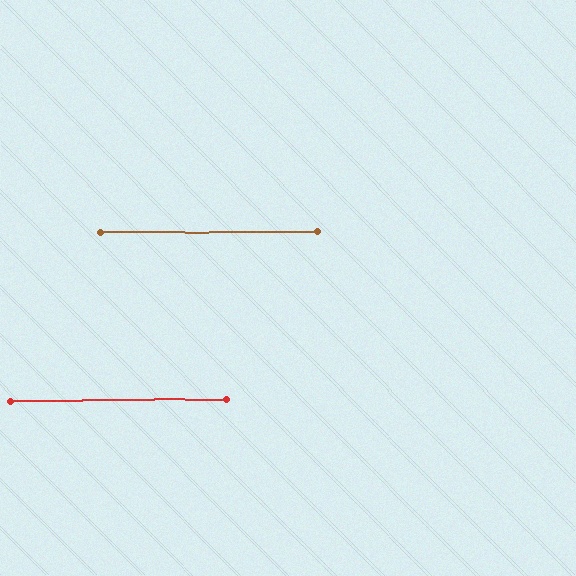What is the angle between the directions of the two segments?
Approximately 0 degrees.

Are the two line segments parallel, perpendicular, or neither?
Parallel — their directions differ by only 0.3°.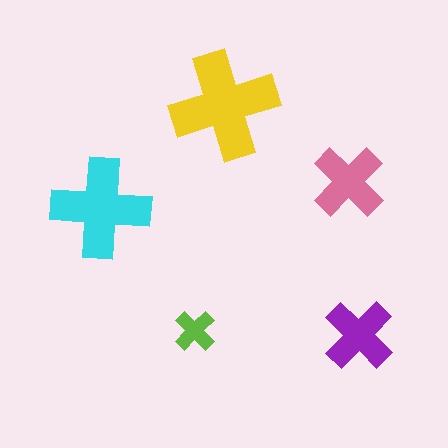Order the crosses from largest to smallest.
the yellow one, the cyan one, the pink one, the purple one, the lime one.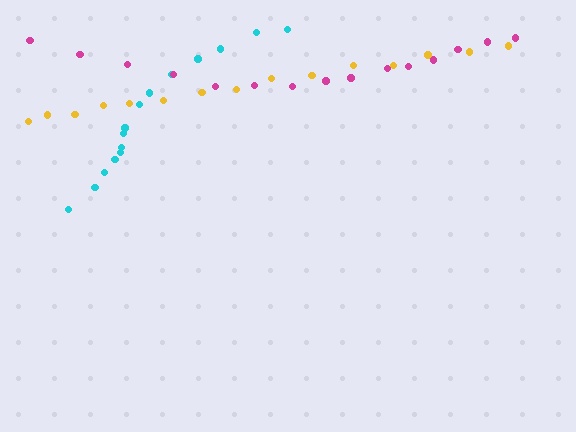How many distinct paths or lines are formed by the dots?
There are 3 distinct paths.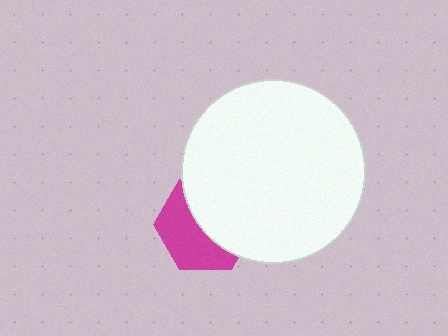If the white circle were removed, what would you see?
You would see the complete magenta hexagon.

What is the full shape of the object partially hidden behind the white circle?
The partially hidden object is a magenta hexagon.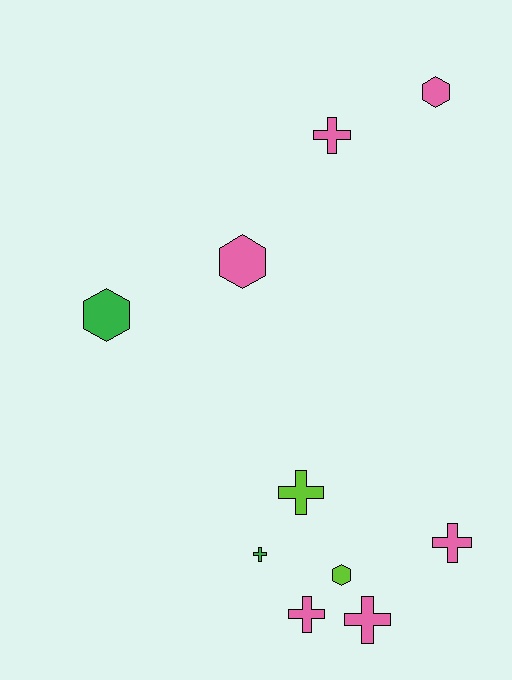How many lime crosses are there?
There is 1 lime cross.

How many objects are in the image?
There are 10 objects.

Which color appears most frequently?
Pink, with 6 objects.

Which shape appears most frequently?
Cross, with 6 objects.